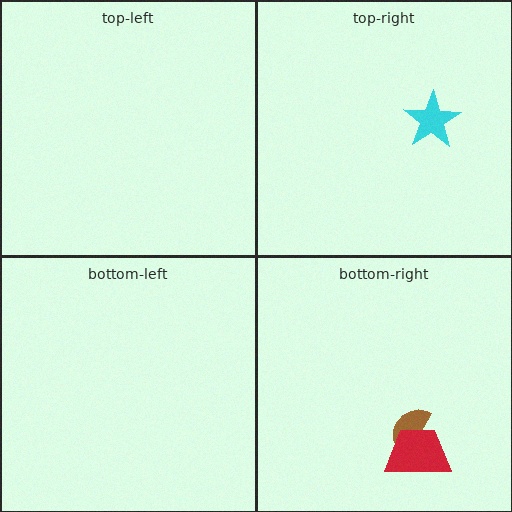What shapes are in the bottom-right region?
The brown semicircle, the red trapezoid.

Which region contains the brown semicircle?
The bottom-right region.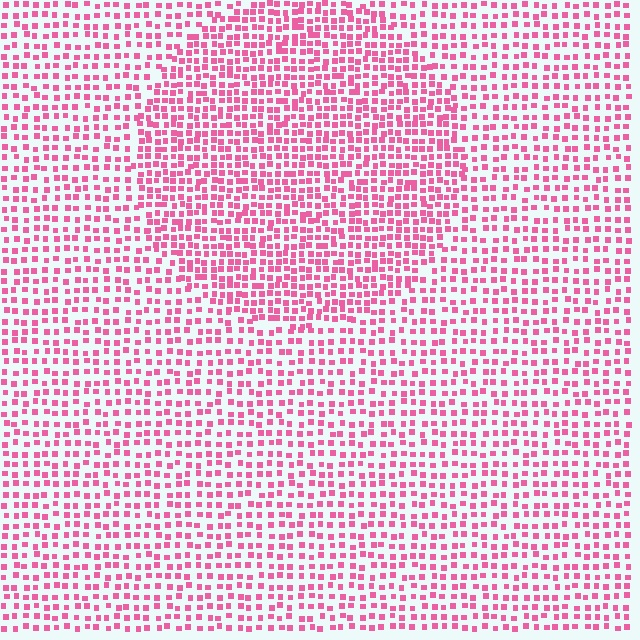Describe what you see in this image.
The image contains small pink elements arranged at two different densities. A circle-shaped region is visible where the elements are more densely packed than the surrounding area.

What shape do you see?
I see a circle.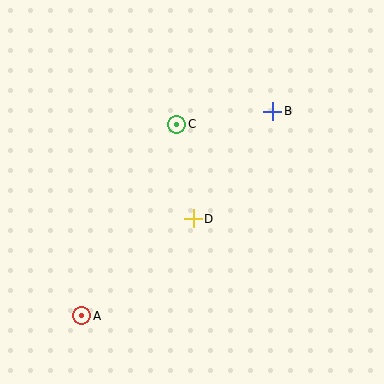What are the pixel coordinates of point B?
Point B is at (273, 111).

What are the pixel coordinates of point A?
Point A is at (82, 316).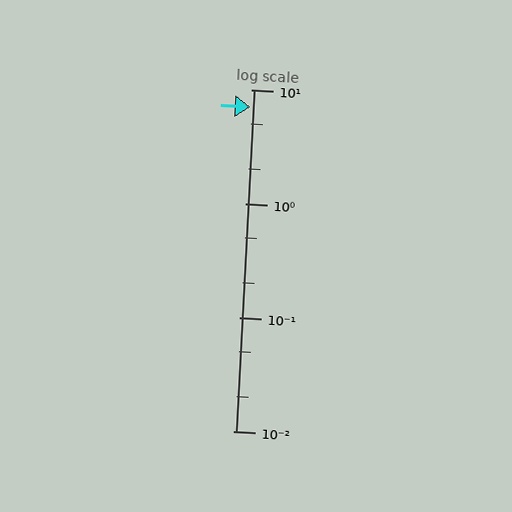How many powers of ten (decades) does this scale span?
The scale spans 3 decades, from 0.01 to 10.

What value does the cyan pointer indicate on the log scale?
The pointer indicates approximately 7.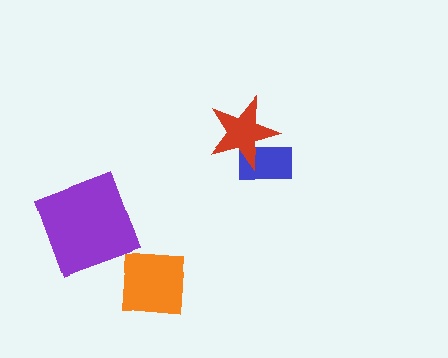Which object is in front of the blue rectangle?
The red star is in front of the blue rectangle.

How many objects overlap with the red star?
1 object overlaps with the red star.